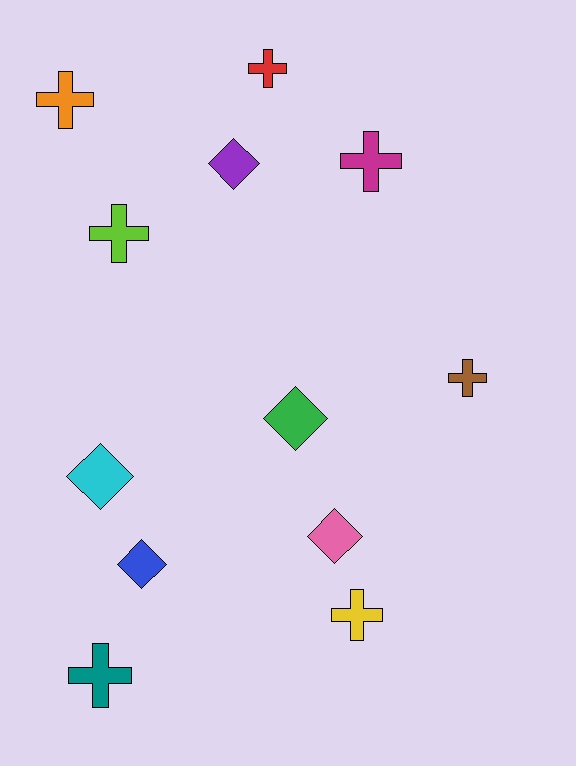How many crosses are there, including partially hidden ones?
There are 7 crosses.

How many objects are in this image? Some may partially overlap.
There are 12 objects.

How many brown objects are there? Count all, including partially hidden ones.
There is 1 brown object.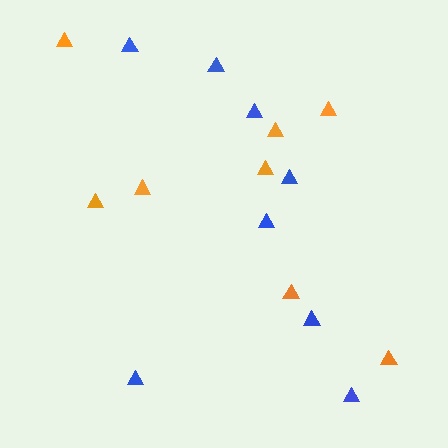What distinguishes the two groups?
There are 2 groups: one group of blue triangles (8) and one group of orange triangles (8).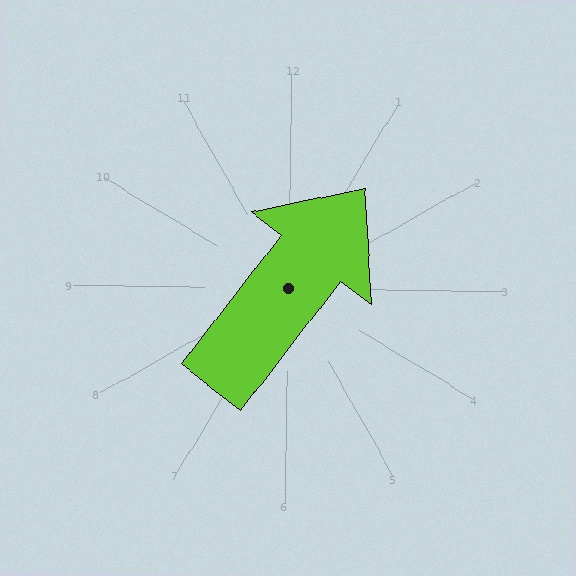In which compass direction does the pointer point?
Northeast.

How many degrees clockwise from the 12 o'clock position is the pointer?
Approximately 37 degrees.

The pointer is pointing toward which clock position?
Roughly 1 o'clock.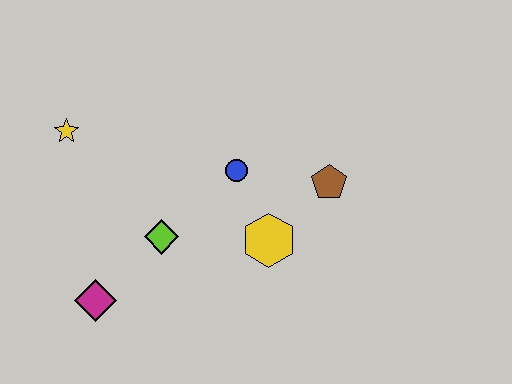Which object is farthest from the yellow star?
The brown pentagon is farthest from the yellow star.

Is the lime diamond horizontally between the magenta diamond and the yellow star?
No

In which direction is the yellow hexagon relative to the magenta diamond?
The yellow hexagon is to the right of the magenta diamond.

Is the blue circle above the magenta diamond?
Yes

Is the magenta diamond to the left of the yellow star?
No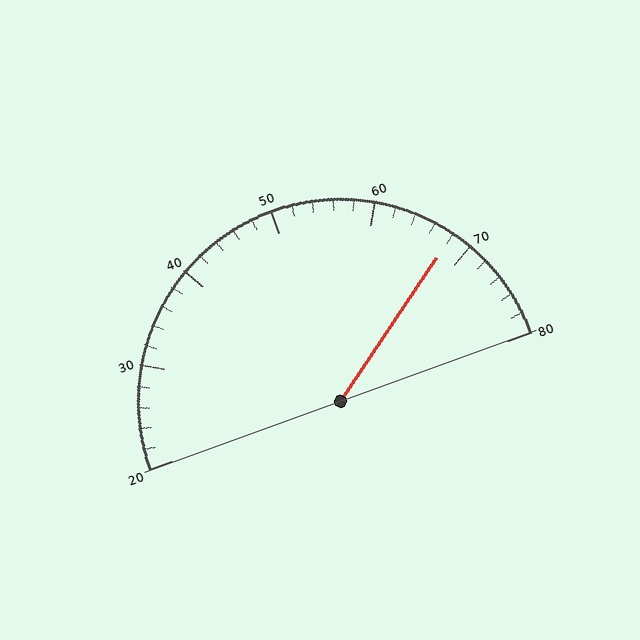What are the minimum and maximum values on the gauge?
The gauge ranges from 20 to 80.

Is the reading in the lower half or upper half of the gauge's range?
The reading is in the upper half of the range (20 to 80).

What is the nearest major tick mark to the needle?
The nearest major tick mark is 70.